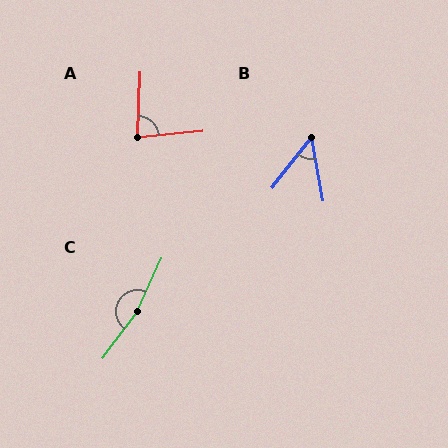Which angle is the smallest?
B, at approximately 48 degrees.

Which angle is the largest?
C, at approximately 168 degrees.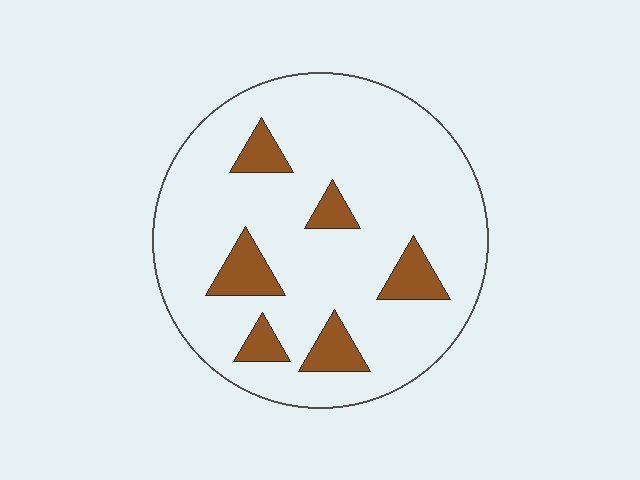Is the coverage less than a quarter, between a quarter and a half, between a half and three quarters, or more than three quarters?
Less than a quarter.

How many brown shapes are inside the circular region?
6.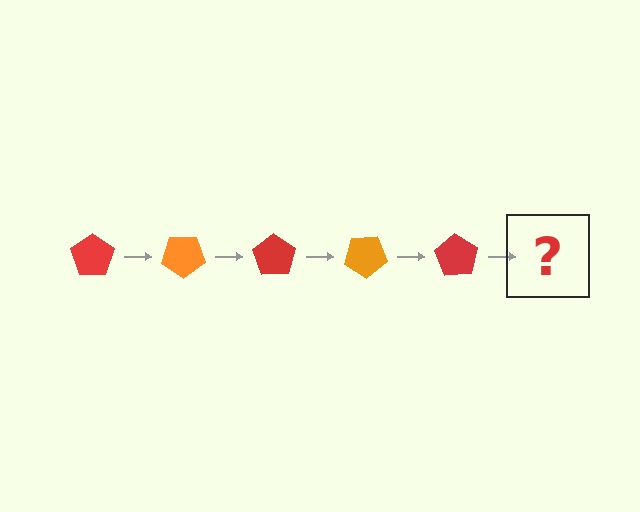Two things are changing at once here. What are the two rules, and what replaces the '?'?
The two rules are that it rotates 35 degrees each step and the color cycles through red and orange. The '?' should be an orange pentagon, rotated 175 degrees from the start.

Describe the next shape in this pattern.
It should be an orange pentagon, rotated 175 degrees from the start.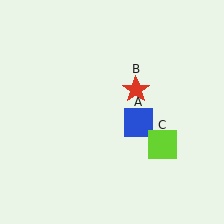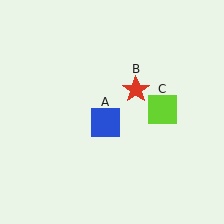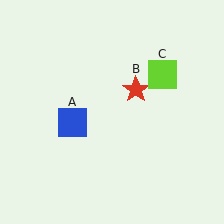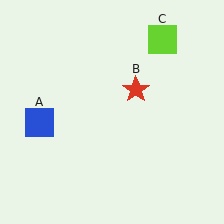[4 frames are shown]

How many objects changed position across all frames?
2 objects changed position: blue square (object A), lime square (object C).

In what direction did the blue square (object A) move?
The blue square (object A) moved left.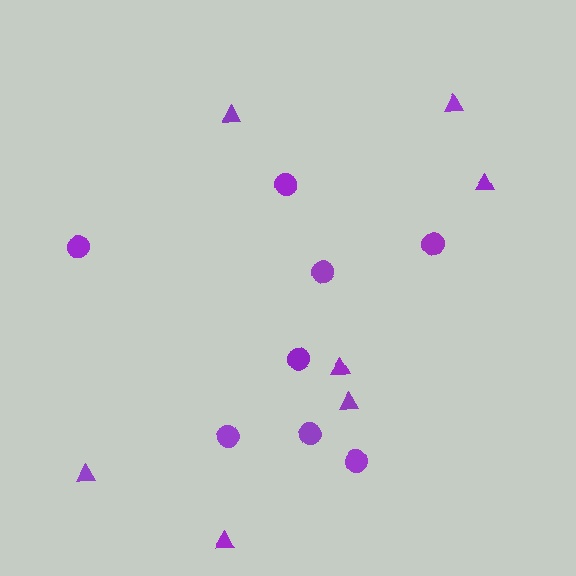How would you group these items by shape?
There are 2 groups: one group of triangles (7) and one group of circles (8).